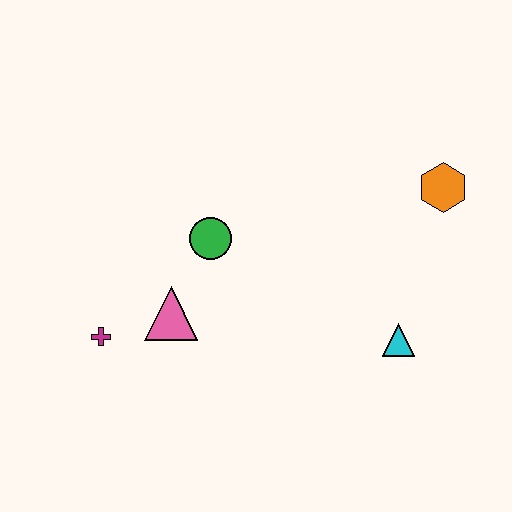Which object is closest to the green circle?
The pink triangle is closest to the green circle.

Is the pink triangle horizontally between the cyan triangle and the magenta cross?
Yes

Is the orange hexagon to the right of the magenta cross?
Yes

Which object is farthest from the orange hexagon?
The magenta cross is farthest from the orange hexagon.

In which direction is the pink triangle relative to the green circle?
The pink triangle is below the green circle.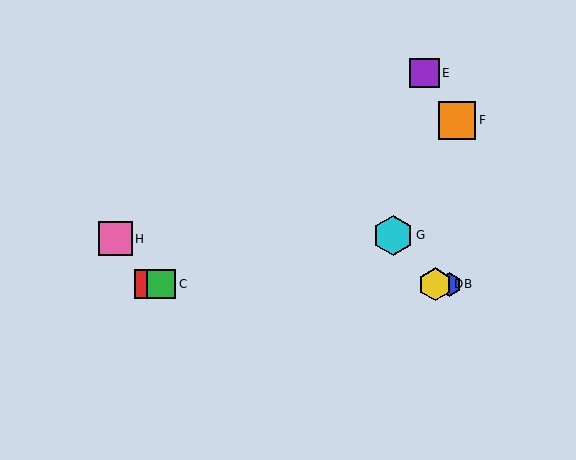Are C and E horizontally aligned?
No, C is at y≈284 and E is at y≈73.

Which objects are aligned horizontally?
Objects A, B, C, D are aligned horizontally.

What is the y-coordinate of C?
Object C is at y≈284.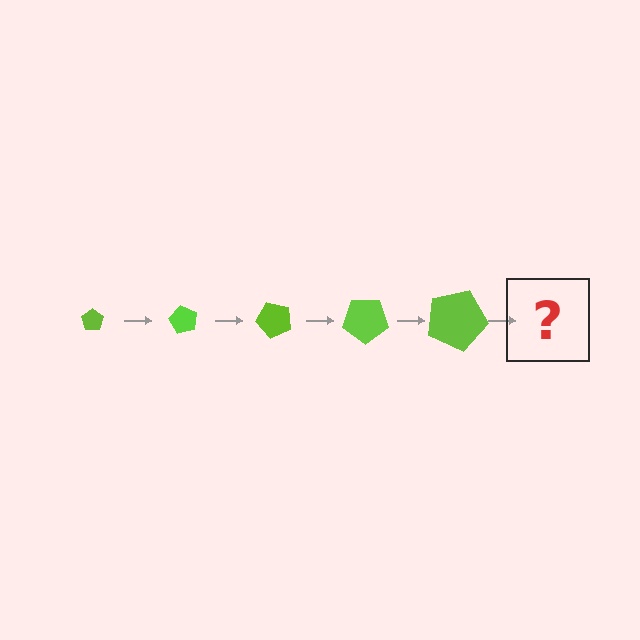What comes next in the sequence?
The next element should be a pentagon, larger than the previous one and rotated 300 degrees from the start.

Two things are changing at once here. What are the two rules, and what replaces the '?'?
The two rules are that the pentagon grows larger each step and it rotates 60 degrees each step. The '?' should be a pentagon, larger than the previous one and rotated 300 degrees from the start.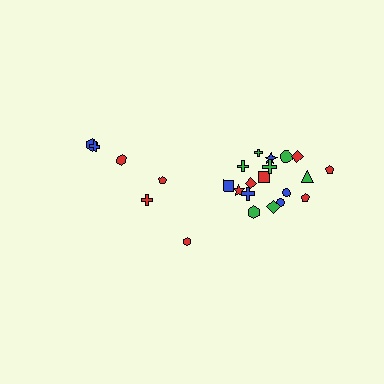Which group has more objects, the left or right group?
The right group.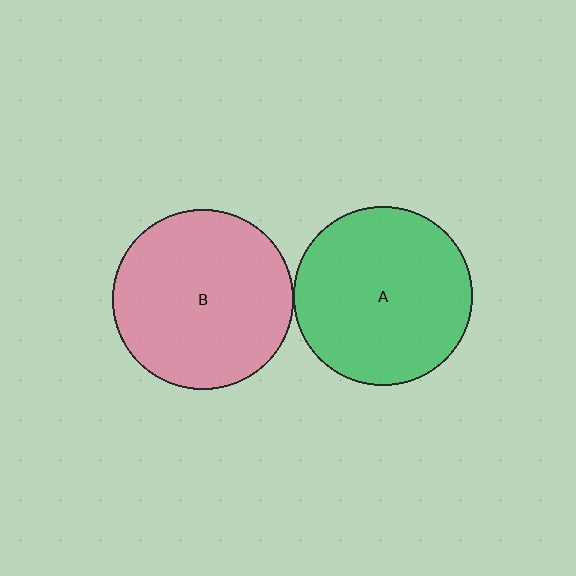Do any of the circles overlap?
No, none of the circles overlap.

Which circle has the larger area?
Circle B (pink).